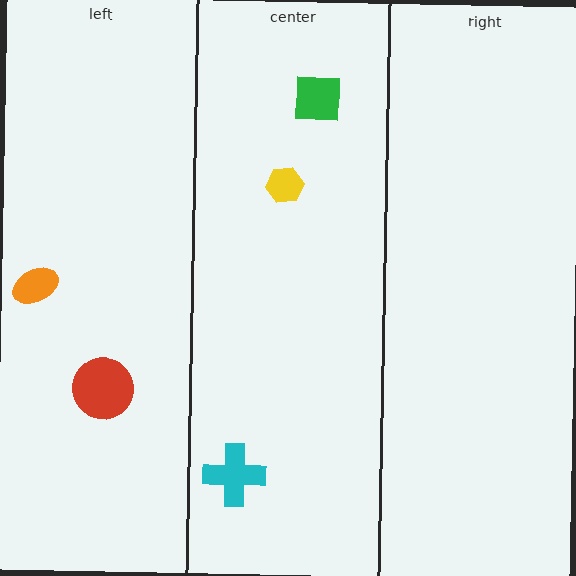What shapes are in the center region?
The yellow hexagon, the cyan cross, the green square.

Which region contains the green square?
The center region.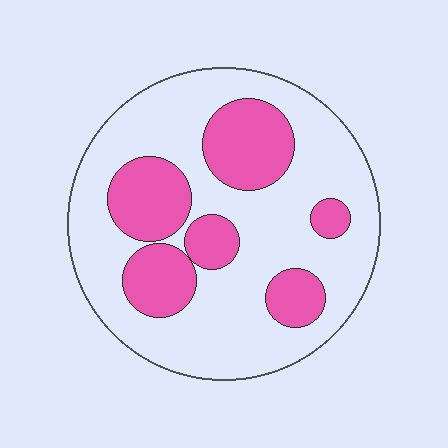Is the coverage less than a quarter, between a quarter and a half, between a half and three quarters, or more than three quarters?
Between a quarter and a half.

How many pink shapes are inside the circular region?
6.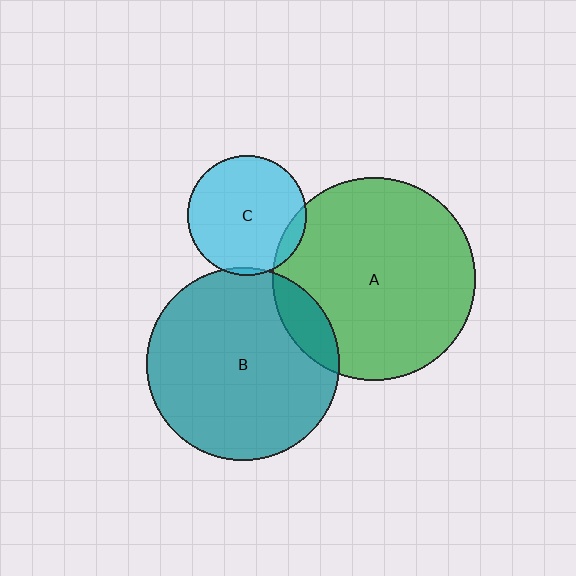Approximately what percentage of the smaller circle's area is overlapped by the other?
Approximately 5%.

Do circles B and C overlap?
Yes.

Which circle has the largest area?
Circle A (green).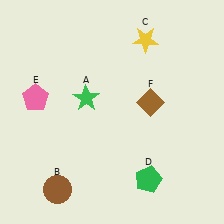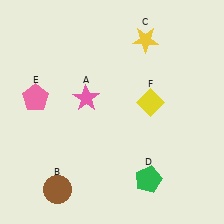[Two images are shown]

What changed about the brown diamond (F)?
In Image 1, F is brown. In Image 2, it changed to yellow.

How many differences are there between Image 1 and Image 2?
There are 2 differences between the two images.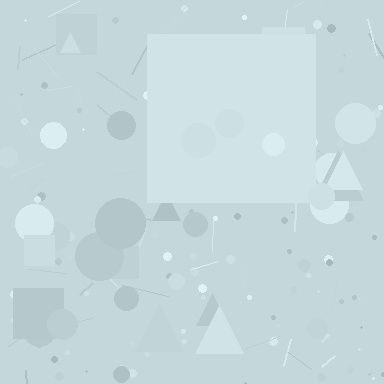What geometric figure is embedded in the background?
A square is embedded in the background.